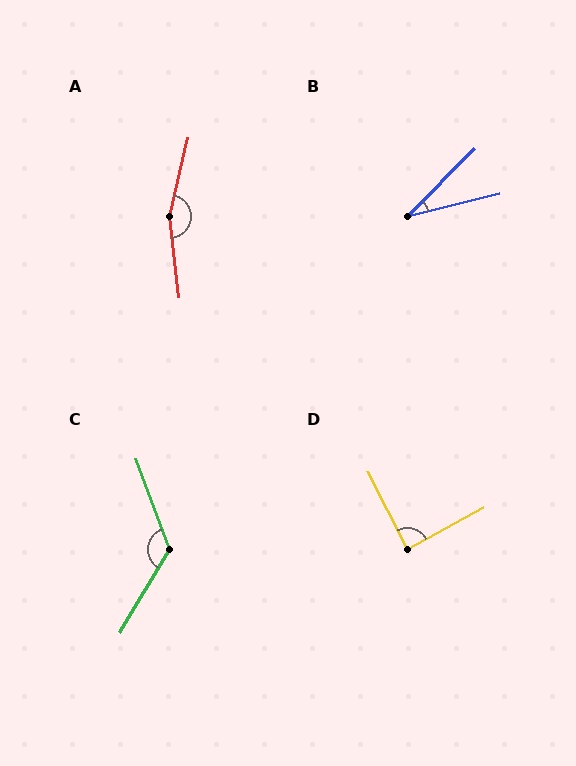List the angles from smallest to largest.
B (31°), D (88°), C (129°), A (160°).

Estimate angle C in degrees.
Approximately 129 degrees.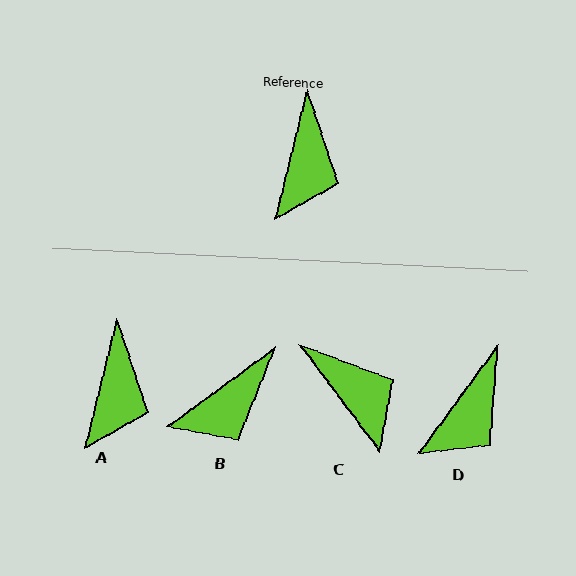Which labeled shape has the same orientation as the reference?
A.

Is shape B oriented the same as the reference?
No, it is off by about 40 degrees.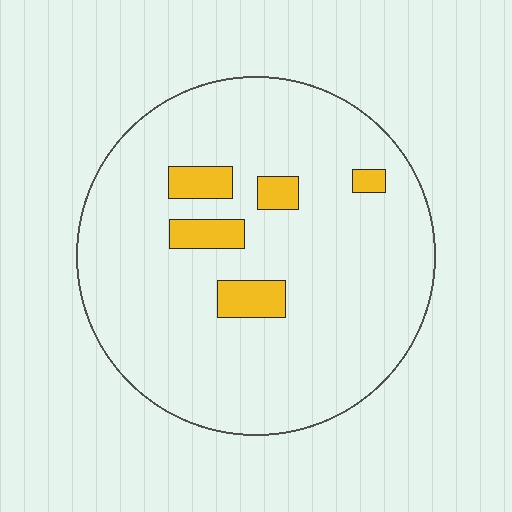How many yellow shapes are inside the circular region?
5.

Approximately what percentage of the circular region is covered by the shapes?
Approximately 10%.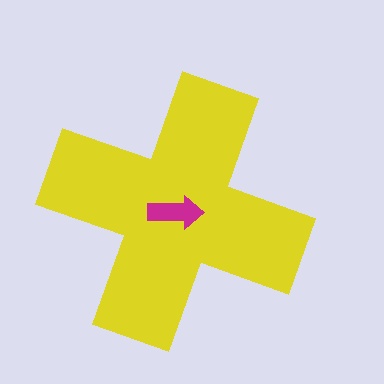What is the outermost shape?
The yellow cross.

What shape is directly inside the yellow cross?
The magenta arrow.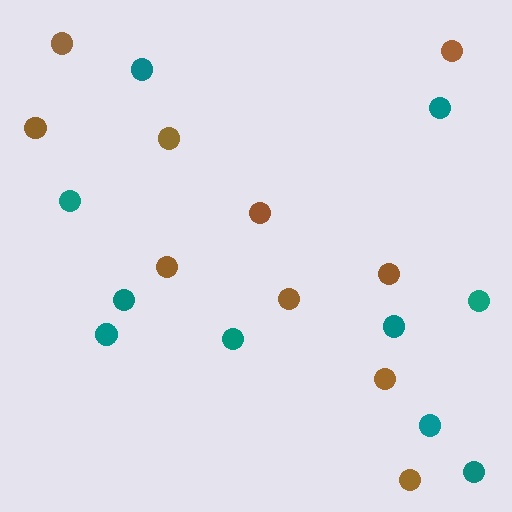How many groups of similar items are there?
There are 2 groups: one group of teal circles (10) and one group of brown circles (10).